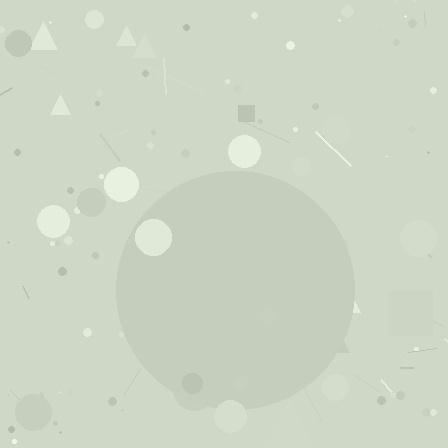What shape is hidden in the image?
A circle is hidden in the image.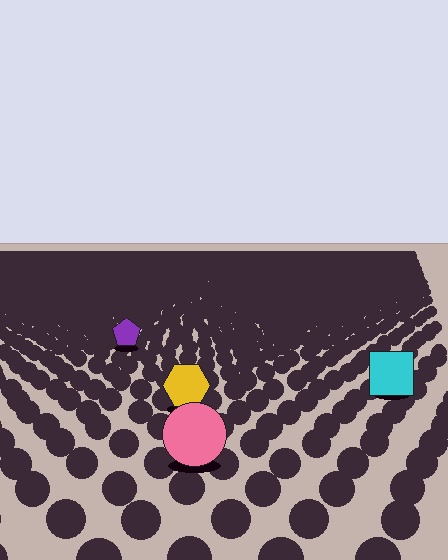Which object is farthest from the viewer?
The purple pentagon is farthest from the viewer. It appears smaller and the ground texture around it is denser.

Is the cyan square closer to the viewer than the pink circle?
No. The pink circle is closer — you can tell from the texture gradient: the ground texture is coarser near it.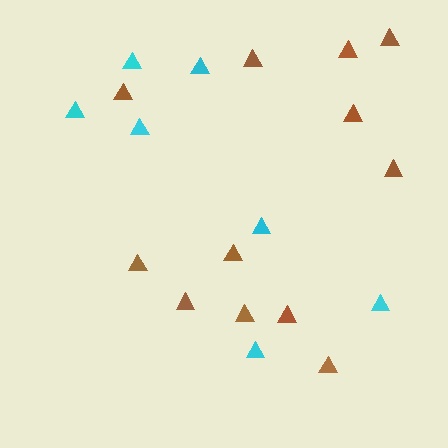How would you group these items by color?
There are 2 groups: one group of brown triangles (12) and one group of cyan triangles (7).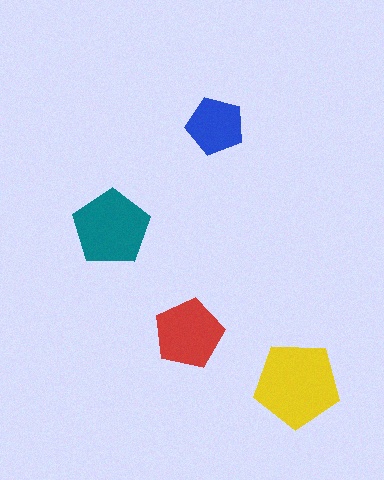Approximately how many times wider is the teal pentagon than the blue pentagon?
About 1.5 times wider.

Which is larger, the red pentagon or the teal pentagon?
The teal one.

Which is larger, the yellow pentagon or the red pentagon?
The yellow one.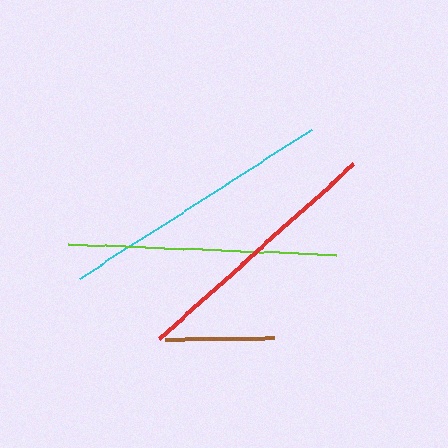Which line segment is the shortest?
The brown line is the shortest at approximately 108 pixels.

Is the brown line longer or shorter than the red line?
The red line is longer than the brown line.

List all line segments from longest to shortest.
From longest to shortest: cyan, lime, red, brown.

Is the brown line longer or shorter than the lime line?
The lime line is longer than the brown line.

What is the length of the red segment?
The red segment is approximately 260 pixels long.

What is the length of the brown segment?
The brown segment is approximately 108 pixels long.